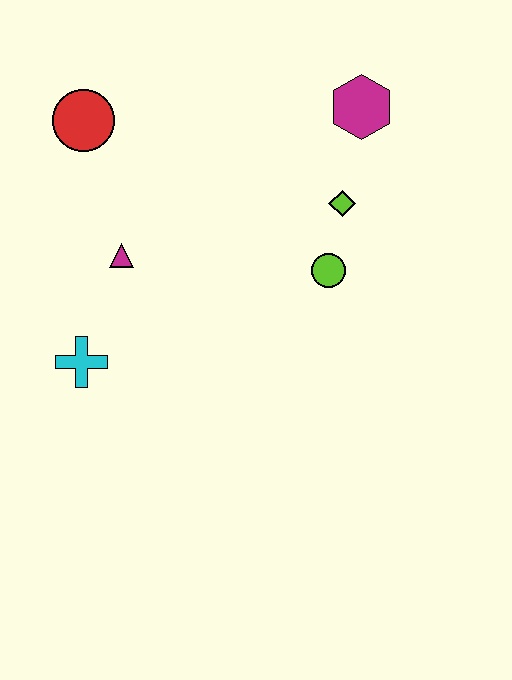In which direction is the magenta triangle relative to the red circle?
The magenta triangle is below the red circle.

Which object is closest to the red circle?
The magenta triangle is closest to the red circle.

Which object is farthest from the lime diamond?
The cyan cross is farthest from the lime diamond.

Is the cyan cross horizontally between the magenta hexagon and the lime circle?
No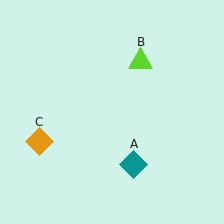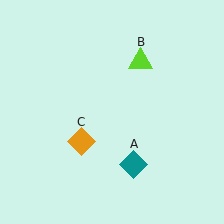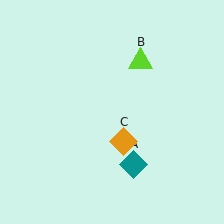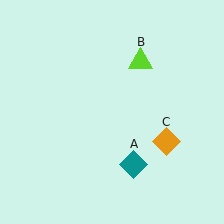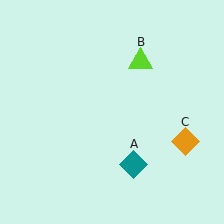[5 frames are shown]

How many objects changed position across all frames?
1 object changed position: orange diamond (object C).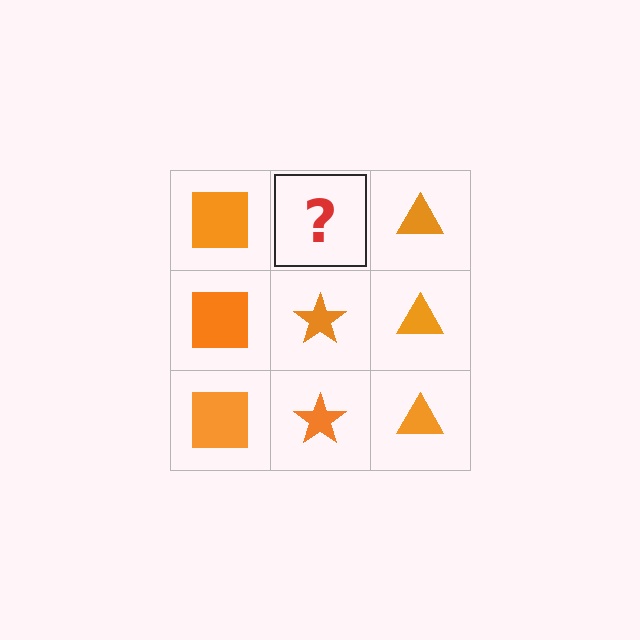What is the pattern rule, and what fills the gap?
The rule is that each column has a consistent shape. The gap should be filled with an orange star.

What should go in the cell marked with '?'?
The missing cell should contain an orange star.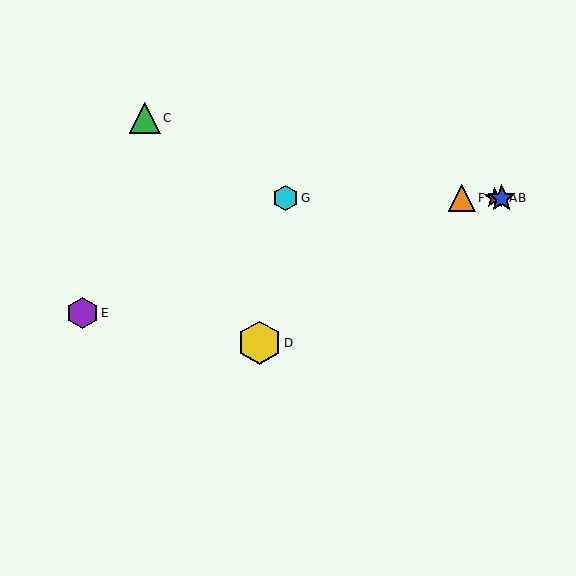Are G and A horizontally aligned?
Yes, both are at y≈198.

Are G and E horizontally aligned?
No, G is at y≈198 and E is at y≈313.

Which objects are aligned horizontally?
Objects A, B, F, G are aligned horizontally.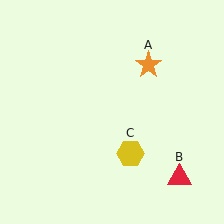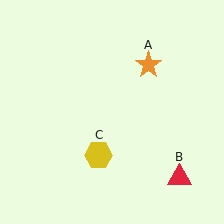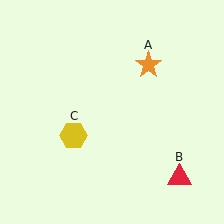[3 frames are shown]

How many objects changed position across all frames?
1 object changed position: yellow hexagon (object C).